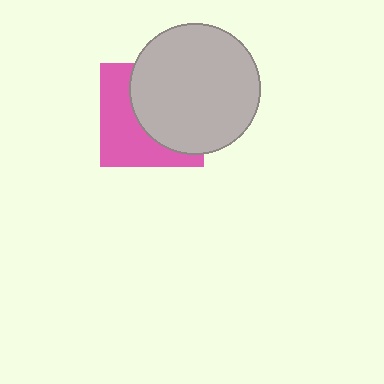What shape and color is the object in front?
The object in front is a light gray circle.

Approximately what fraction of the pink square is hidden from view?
Roughly 54% of the pink square is hidden behind the light gray circle.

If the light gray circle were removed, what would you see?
You would see the complete pink square.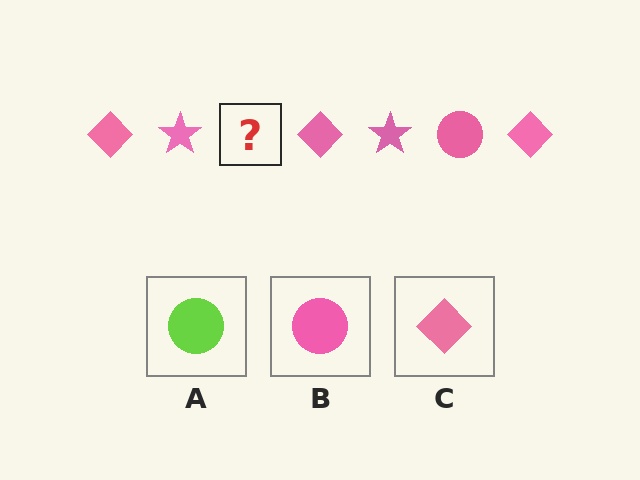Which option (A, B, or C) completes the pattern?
B.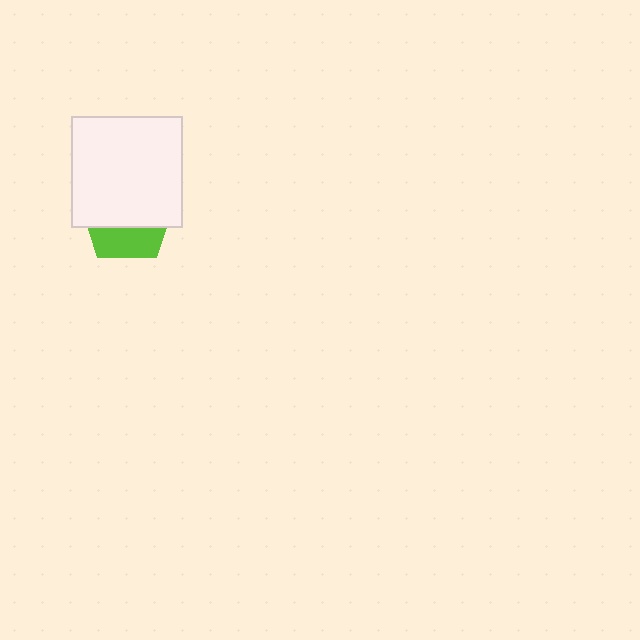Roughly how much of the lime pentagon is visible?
A small part of it is visible (roughly 34%).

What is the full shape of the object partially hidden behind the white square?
The partially hidden object is a lime pentagon.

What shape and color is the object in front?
The object in front is a white square.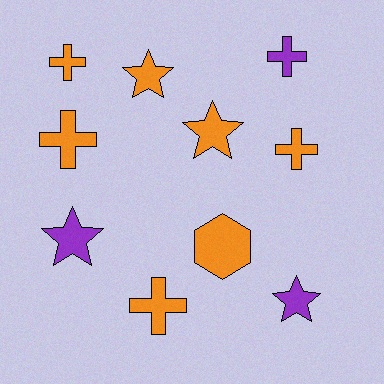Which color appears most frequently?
Orange, with 7 objects.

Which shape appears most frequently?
Cross, with 5 objects.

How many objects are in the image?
There are 10 objects.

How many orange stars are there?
There are 2 orange stars.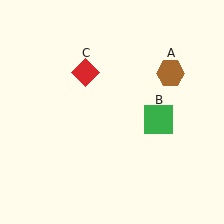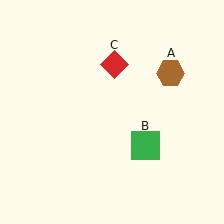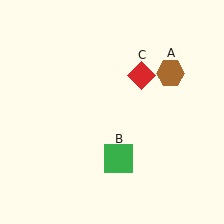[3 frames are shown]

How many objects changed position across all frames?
2 objects changed position: green square (object B), red diamond (object C).